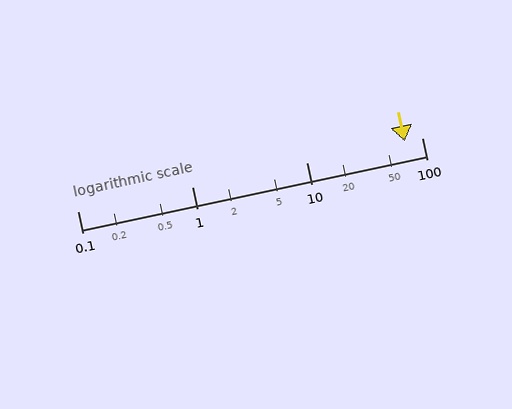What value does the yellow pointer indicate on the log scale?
The pointer indicates approximately 71.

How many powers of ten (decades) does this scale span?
The scale spans 3 decades, from 0.1 to 100.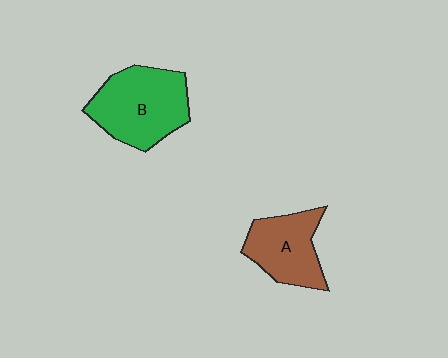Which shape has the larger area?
Shape B (green).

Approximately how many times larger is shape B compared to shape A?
Approximately 1.4 times.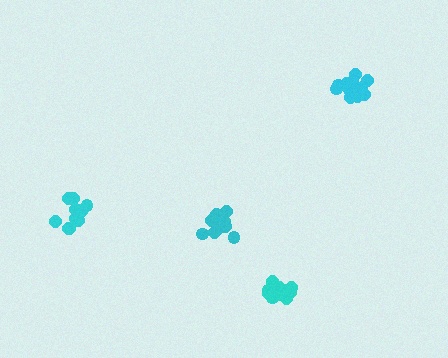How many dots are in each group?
Group 1: 11 dots, Group 2: 10 dots, Group 3: 12 dots, Group 4: 12 dots (45 total).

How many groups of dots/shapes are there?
There are 4 groups.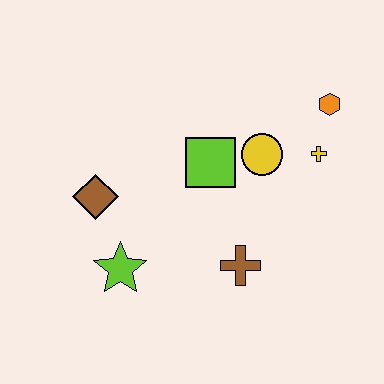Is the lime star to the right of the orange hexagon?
No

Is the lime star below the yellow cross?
Yes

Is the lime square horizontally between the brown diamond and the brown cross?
Yes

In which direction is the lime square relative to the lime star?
The lime square is above the lime star.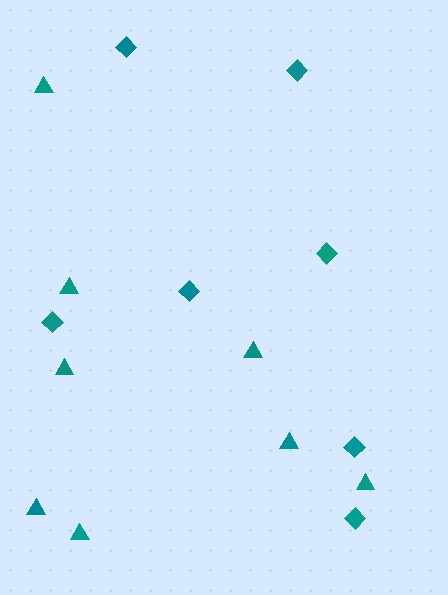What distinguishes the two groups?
There are 2 groups: one group of diamonds (7) and one group of triangles (8).